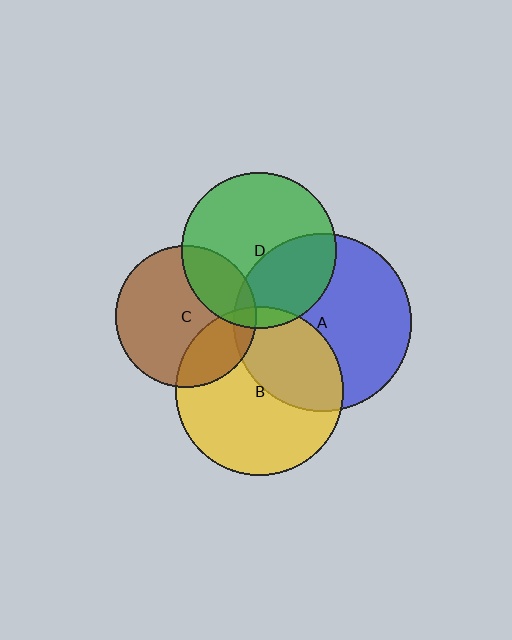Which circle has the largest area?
Circle A (blue).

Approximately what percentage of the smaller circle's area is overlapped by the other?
Approximately 25%.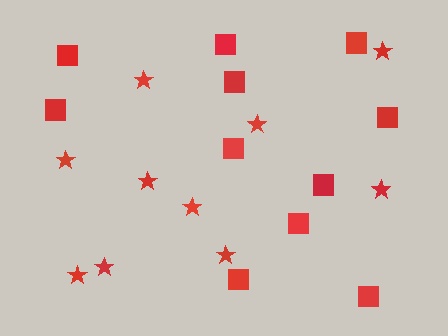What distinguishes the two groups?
There are 2 groups: one group of stars (10) and one group of squares (11).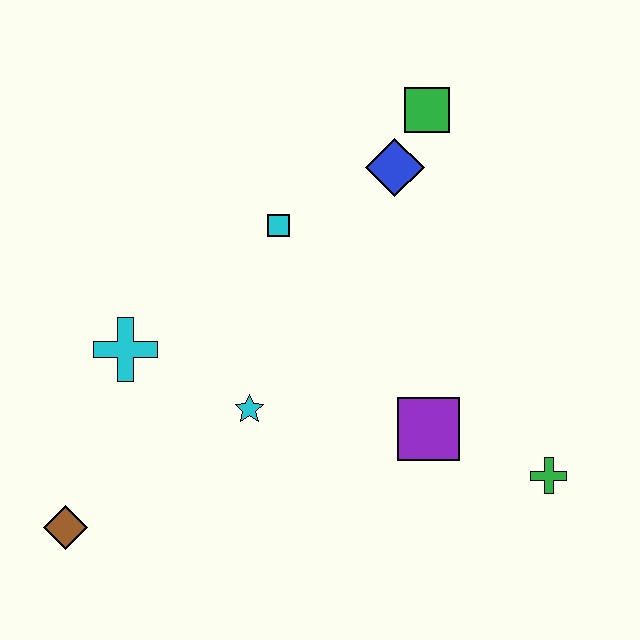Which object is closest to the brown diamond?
The cyan cross is closest to the brown diamond.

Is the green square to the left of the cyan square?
No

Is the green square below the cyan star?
No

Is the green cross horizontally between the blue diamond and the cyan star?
No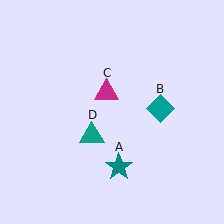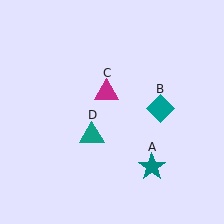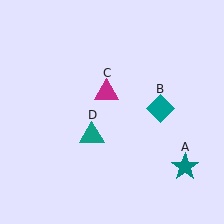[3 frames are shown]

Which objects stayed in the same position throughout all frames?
Teal diamond (object B) and magenta triangle (object C) and teal triangle (object D) remained stationary.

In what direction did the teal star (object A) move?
The teal star (object A) moved right.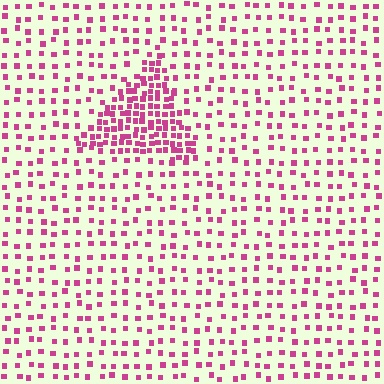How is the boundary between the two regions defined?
The boundary is defined by a change in element density (approximately 2.6x ratio). All elements are the same color, size, and shape.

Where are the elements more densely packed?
The elements are more densely packed inside the triangle boundary.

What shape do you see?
I see a triangle.